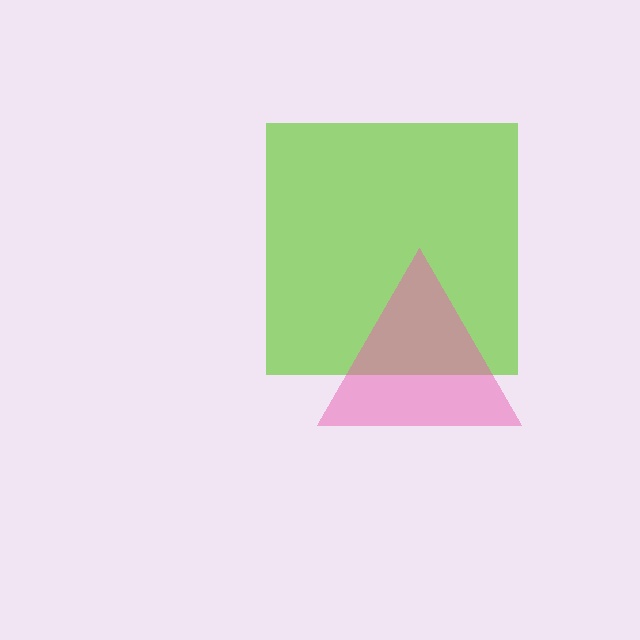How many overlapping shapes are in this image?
There are 2 overlapping shapes in the image.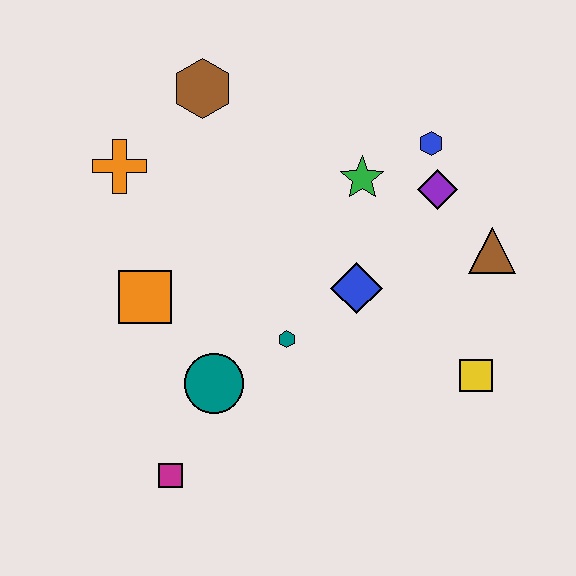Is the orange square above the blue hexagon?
No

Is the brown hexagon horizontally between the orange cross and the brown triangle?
Yes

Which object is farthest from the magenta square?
The blue hexagon is farthest from the magenta square.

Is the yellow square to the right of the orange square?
Yes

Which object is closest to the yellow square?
The brown triangle is closest to the yellow square.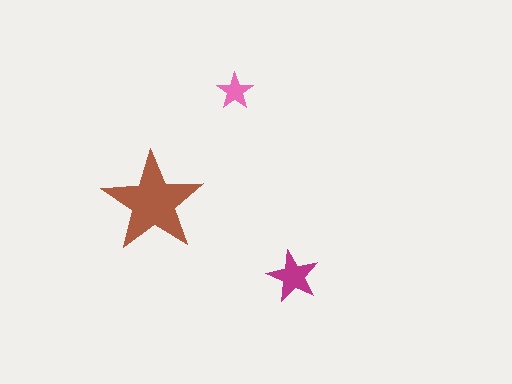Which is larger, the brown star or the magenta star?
The brown one.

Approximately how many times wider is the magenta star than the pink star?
About 1.5 times wider.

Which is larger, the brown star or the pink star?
The brown one.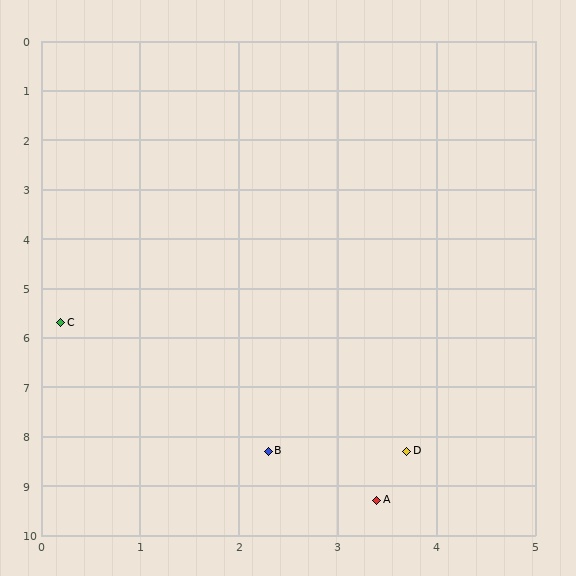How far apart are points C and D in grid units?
Points C and D are about 4.4 grid units apart.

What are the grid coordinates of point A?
Point A is at approximately (3.4, 9.3).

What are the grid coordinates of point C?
Point C is at approximately (0.2, 5.7).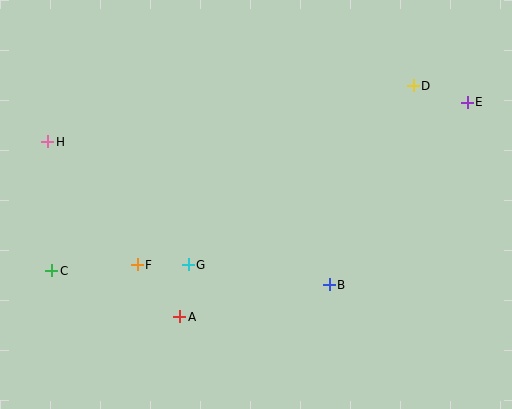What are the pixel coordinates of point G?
Point G is at (188, 265).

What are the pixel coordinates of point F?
Point F is at (137, 265).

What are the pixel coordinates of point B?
Point B is at (329, 285).